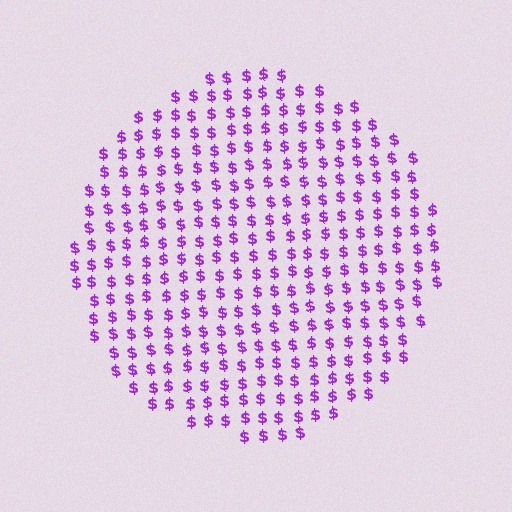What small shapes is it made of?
It is made of small dollar signs.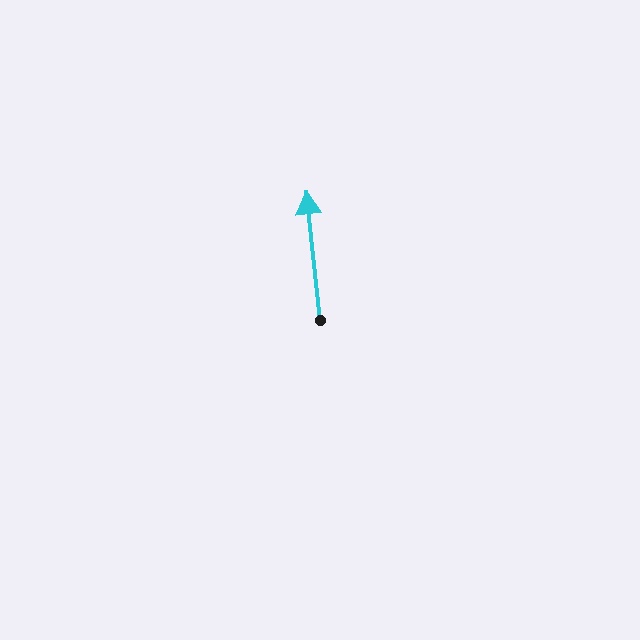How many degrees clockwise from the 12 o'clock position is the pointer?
Approximately 354 degrees.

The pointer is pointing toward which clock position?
Roughly 12 o'clock.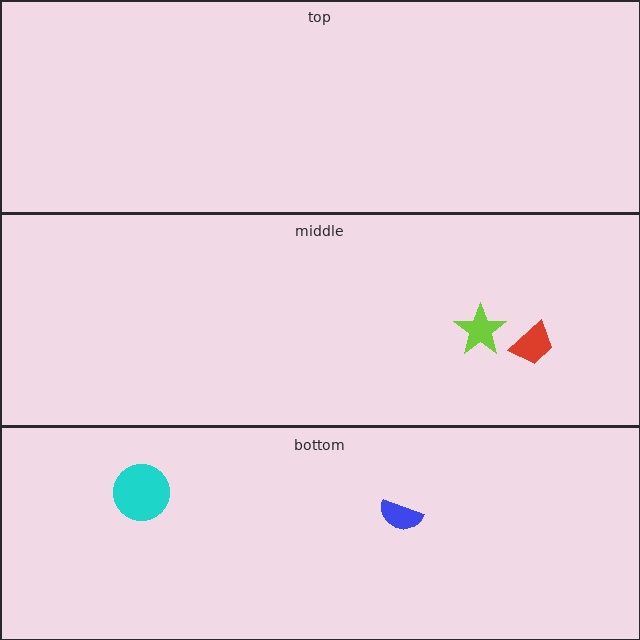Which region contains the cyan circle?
The bottom region.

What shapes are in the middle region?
The red trapezoid, the lime star.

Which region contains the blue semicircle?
The bottom region.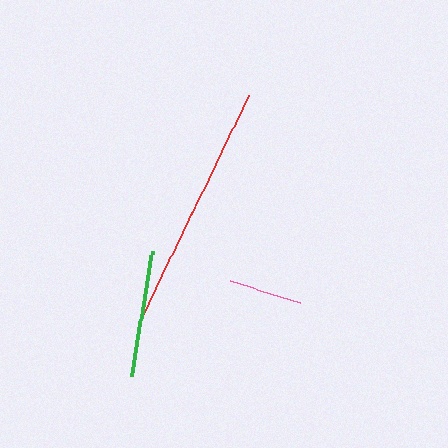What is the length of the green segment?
The green segment is approximately 126 pixels long.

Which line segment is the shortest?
The pink line is the shortest at approximately 73 pixels.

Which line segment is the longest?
The red line is the longest at approximately 244 pixels.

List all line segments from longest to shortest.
From longest to shortest: red, green, pink.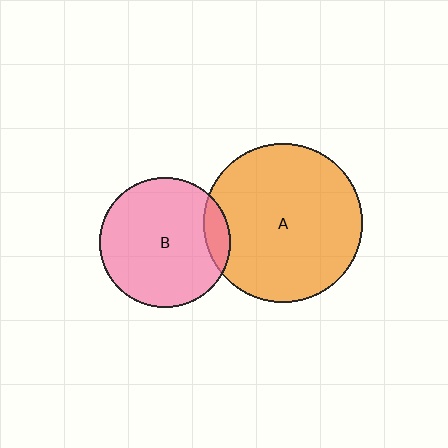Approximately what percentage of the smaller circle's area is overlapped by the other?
Approximately 10%.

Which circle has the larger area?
Circle A (orange).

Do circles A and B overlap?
Yes.